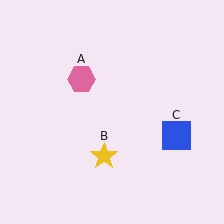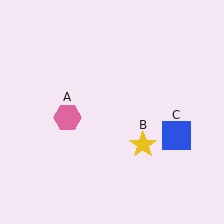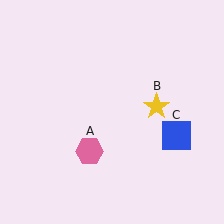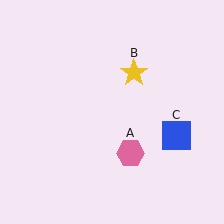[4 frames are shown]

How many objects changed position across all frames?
2 objects changed position: pink hexagon (object A), yellow star (object B).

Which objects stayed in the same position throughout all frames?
Blue square (object C) remained stationary.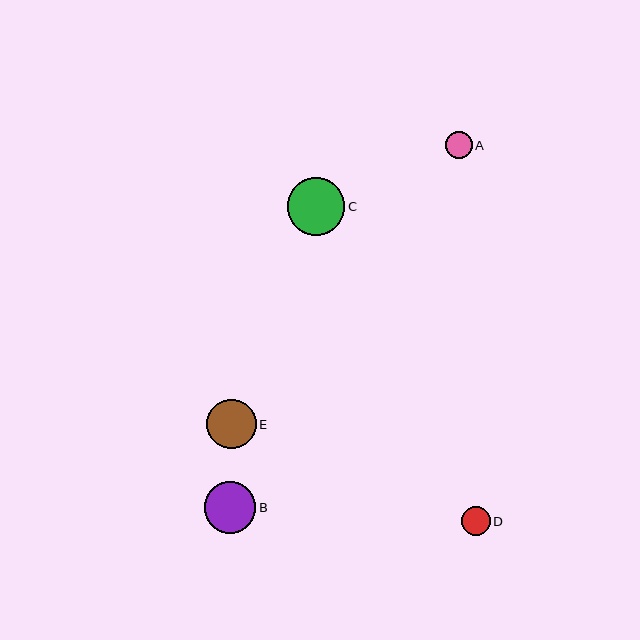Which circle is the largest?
Circle C is the largest with a size of approximately 58 pixels.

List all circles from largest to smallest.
From largest to smallest: C, B, E, D, A.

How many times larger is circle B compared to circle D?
Circle B is approximately 1.8 times the size of circle D.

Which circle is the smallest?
Circle A is the smallest with a size of approximately 27 pixels.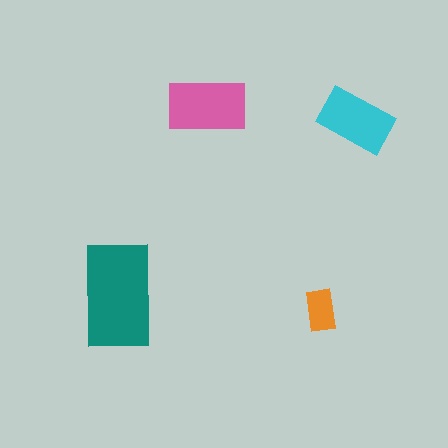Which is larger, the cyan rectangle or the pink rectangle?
The pink one.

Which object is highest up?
The pink rectangle is topmost.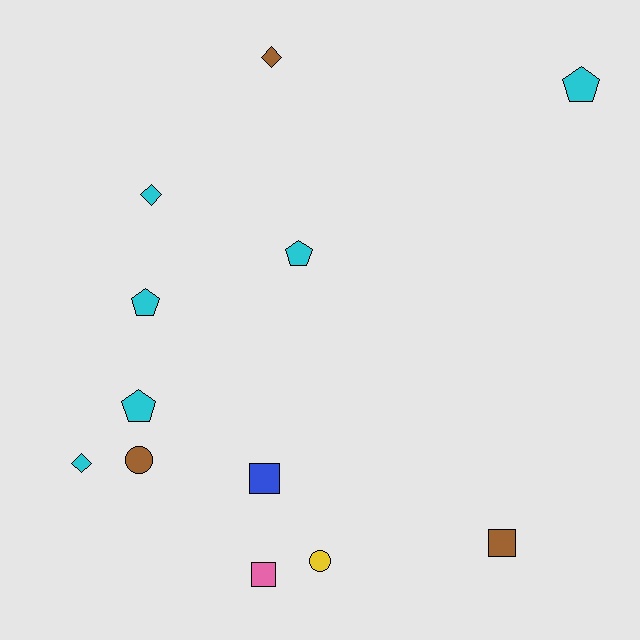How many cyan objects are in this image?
There are 6 cyan objects.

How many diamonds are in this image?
There are 3 diamonds.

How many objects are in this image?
There are 12 objects.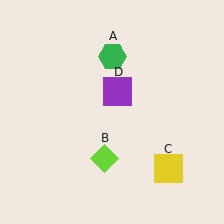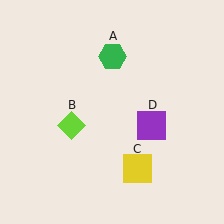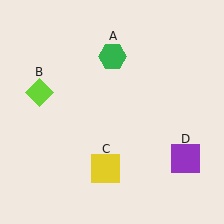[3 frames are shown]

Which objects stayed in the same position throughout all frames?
Green hexagon (object A) remained stationary.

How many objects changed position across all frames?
3 objects changed position: lime diamond (object B), yellow square (object C), purple square (object D).